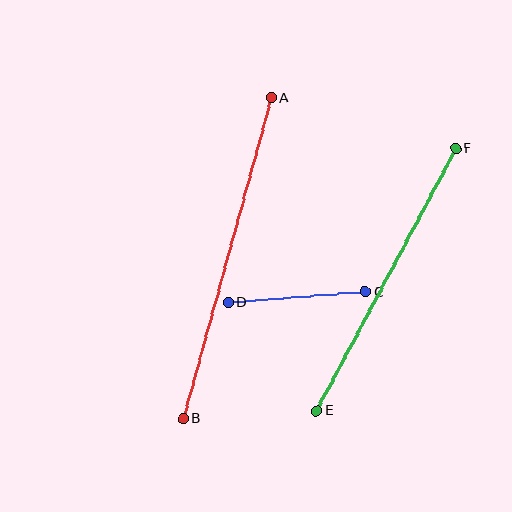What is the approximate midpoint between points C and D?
The midpoint is at approximately (297, 297) pixels.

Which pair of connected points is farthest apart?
Points A and B are farthest apart.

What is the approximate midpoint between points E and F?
The midpoint is at approximately (386, 280) pixels.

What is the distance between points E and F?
The distance is approximately 297 pixels.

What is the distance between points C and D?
The distance is approximately 138 pixels.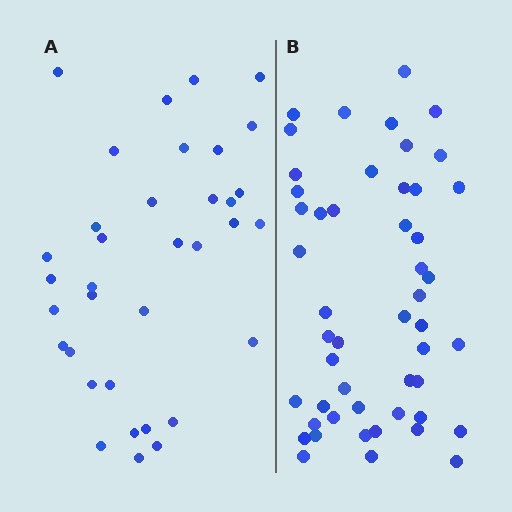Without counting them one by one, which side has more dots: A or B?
Region B (the right region) has more dots.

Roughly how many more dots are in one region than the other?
Region B has approximately 15 more dots than region A.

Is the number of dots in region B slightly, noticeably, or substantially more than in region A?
Region B has noticeably more, but not dramatically so. The ratio is roughly 1.4 to 1.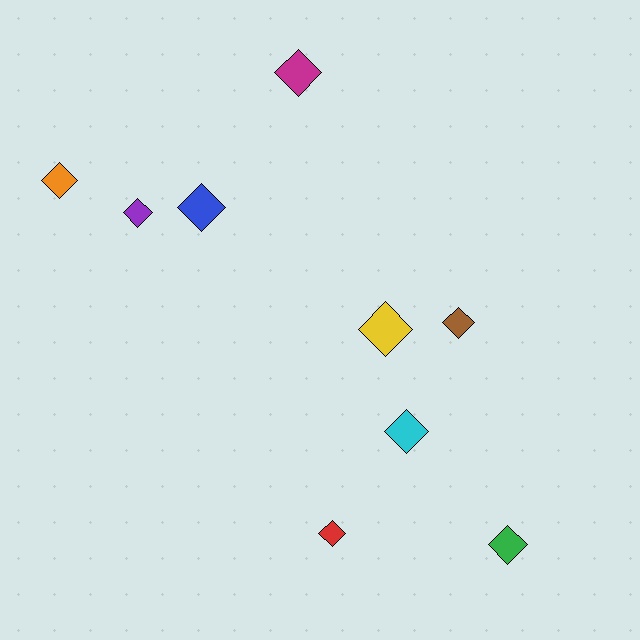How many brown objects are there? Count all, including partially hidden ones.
There is 1 brown object.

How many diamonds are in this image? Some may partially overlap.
There are 9 diamonds.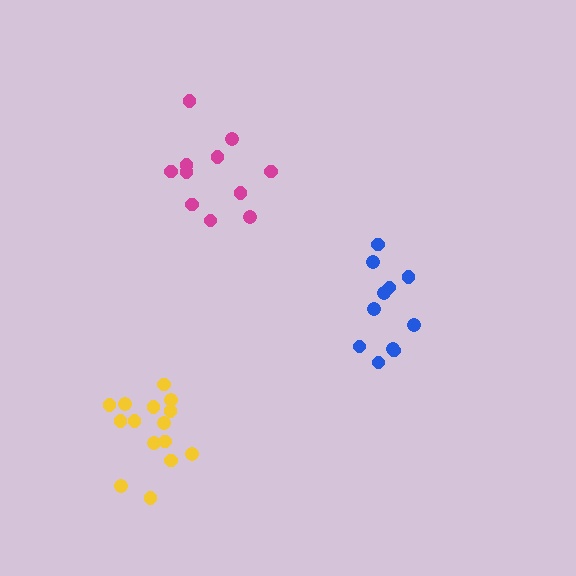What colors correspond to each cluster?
The clusters are colored: yellow, magenta, blue.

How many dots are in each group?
Group 1: 15 dots, Group 2: 11 dots, Group 3: 11 dots (37 total).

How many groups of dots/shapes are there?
There are 3 groups.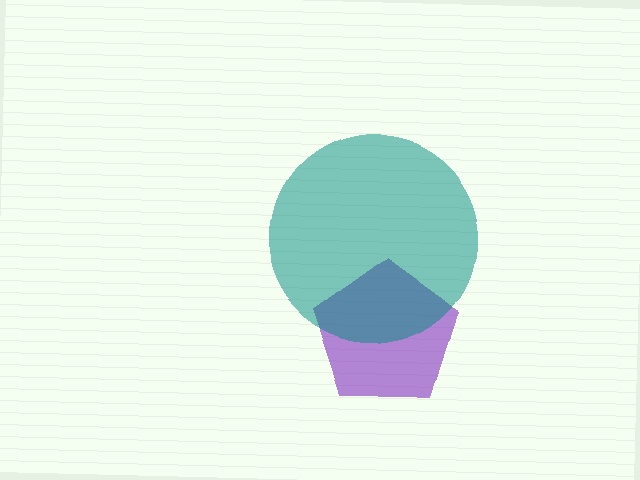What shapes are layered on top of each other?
The layered shapes are: a purple pentagon, a teal circle.